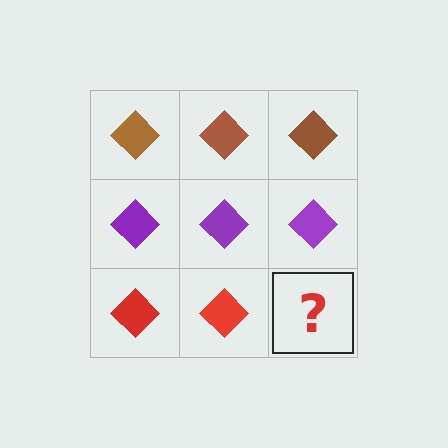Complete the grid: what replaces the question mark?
The question mark should be replaced with a red diamond.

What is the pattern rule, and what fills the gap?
The rule is that each row has a consistent color. The gap should be filled with a red diamond.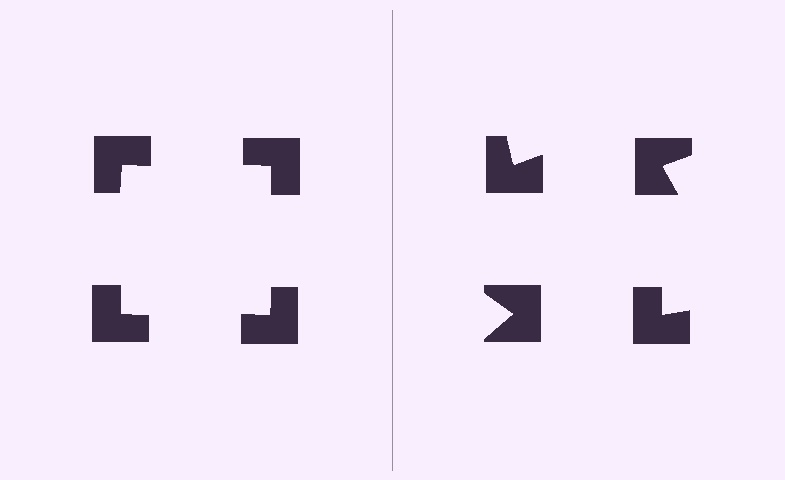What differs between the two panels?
The notched squares are positioned identically on both sides; only the wedge orientations differ. On the left they align to a square; on the right they are misaligned.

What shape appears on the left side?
An illusory square.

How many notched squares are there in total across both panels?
8 — 4 on each side.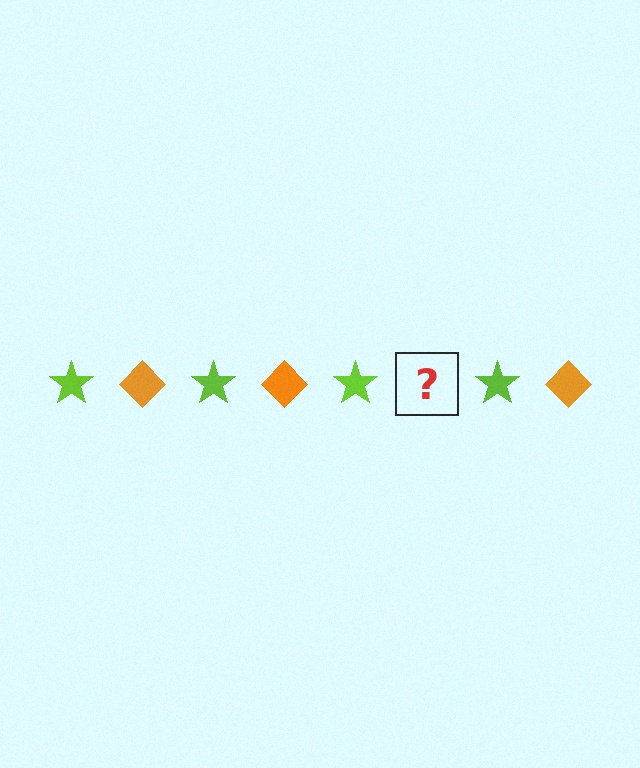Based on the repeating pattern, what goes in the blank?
The blank should be an orange diamond.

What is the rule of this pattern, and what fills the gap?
The rule is that the pattern alternates between lime star and orange diamond. The gap should be filled with an orange diamond.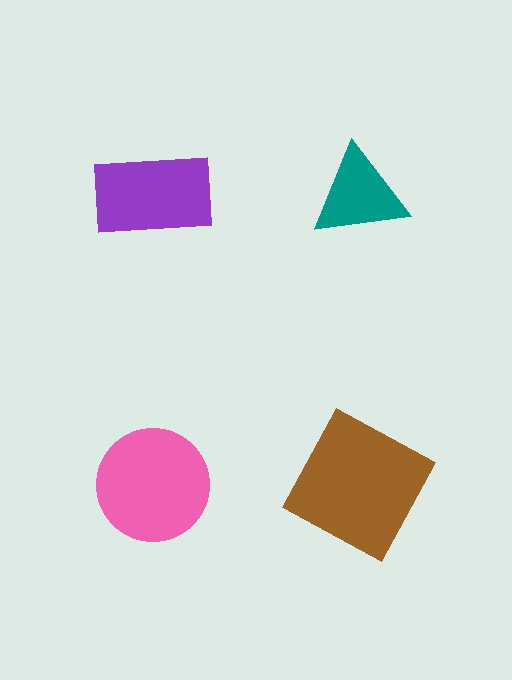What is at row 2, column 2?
A brown square.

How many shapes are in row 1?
2 shapes.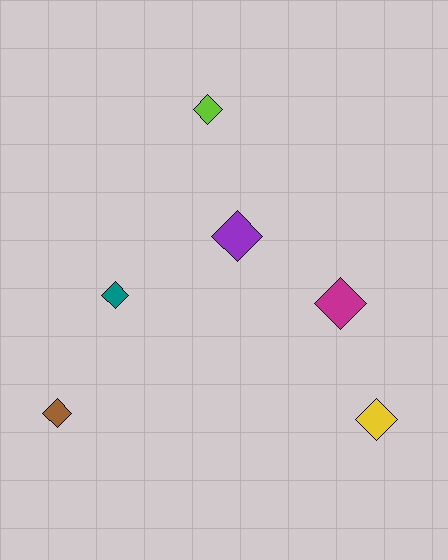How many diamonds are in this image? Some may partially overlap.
There are 6 diamonds.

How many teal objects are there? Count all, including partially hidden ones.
There is 1 teal object.